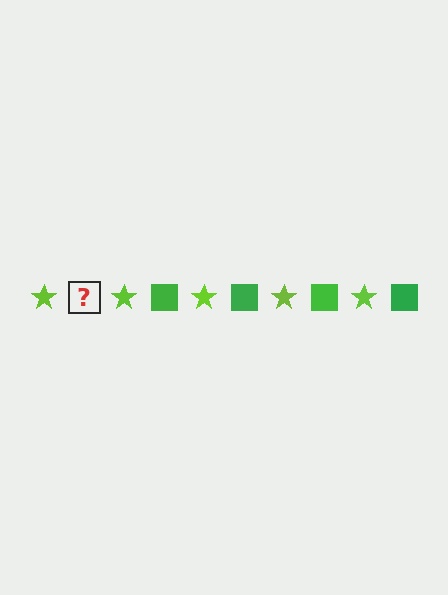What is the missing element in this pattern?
The missing element is a green square.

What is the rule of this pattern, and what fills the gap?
The rule is that the pattern alternates between lime star and green square. The gap should be filled with a green square.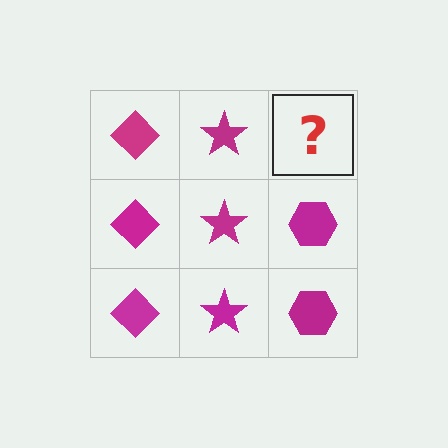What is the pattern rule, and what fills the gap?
The rule is that each column has a consistent shape. The gap should be filled with a magenta hexagon.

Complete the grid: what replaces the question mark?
The question mark should be replaced with a magenta hexagon.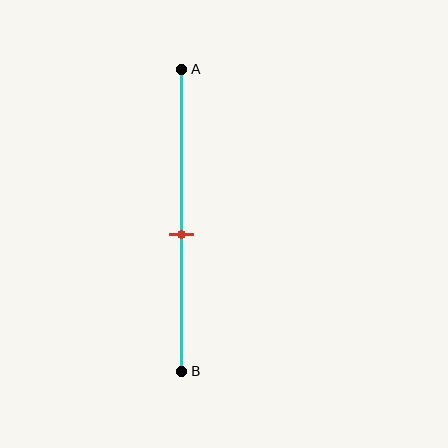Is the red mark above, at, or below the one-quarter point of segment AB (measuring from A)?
The red mark is below the one-quarter point of segment AB.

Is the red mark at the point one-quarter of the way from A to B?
No, the mark is at about 55% from A, not at the 25% one-quarter point.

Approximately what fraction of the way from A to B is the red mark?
The red mark is approximately 55% of the way from A to B.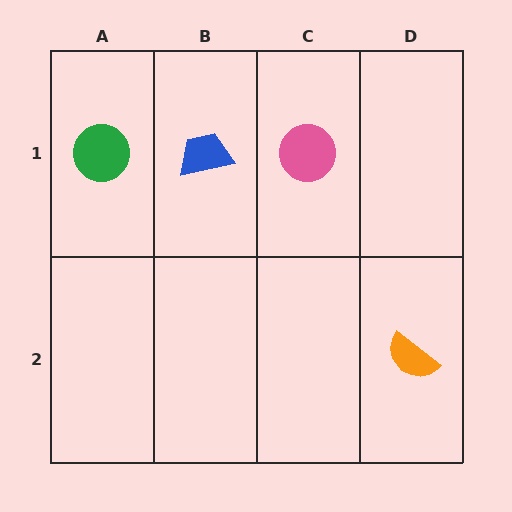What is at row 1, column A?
A green circle.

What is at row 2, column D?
An orange semicircle.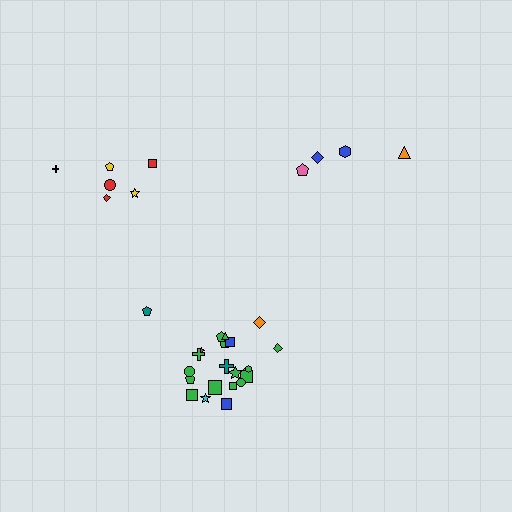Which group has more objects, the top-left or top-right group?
The top-left group.